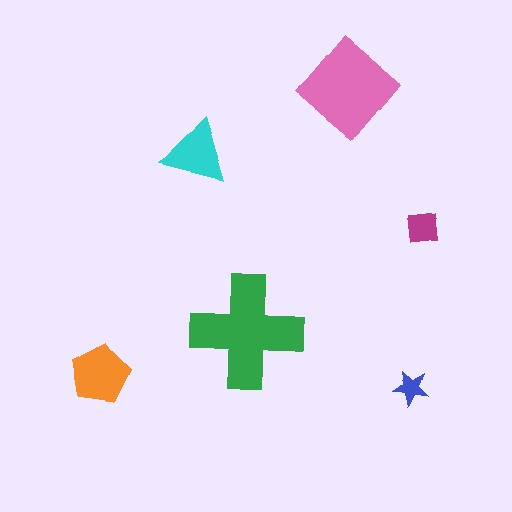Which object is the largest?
The green cross.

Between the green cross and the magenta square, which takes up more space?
The green cross.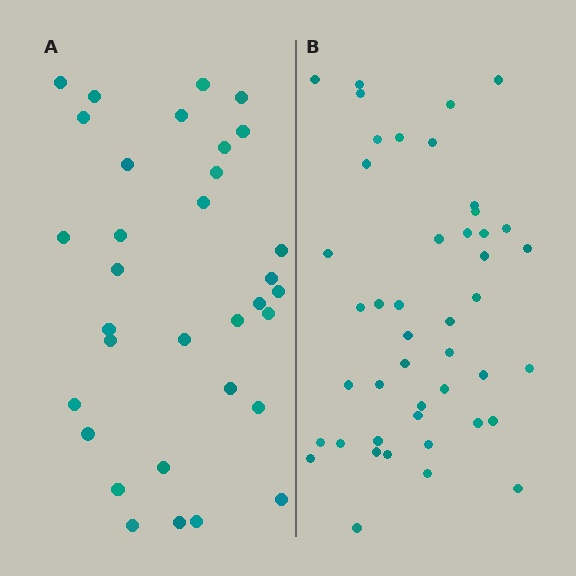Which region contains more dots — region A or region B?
Region B (the right region) has more dots.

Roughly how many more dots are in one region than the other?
Region B has roughly 12 or so more dots than region A.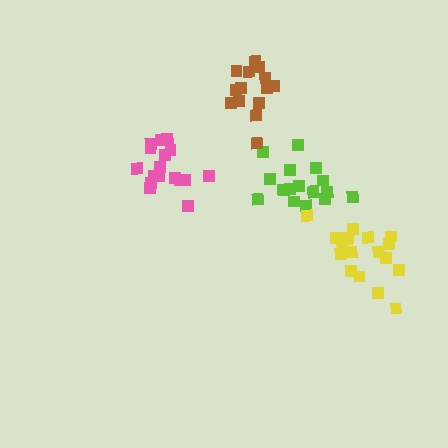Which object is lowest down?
The yellow cluster is bottommost.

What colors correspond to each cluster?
The clusters are colored: lime, yellow, brown, pink.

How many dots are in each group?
Group 1: 17 dots, Group 2: 19 dots, Group 3: 14 dots, Group 4: 17 dots (67 total).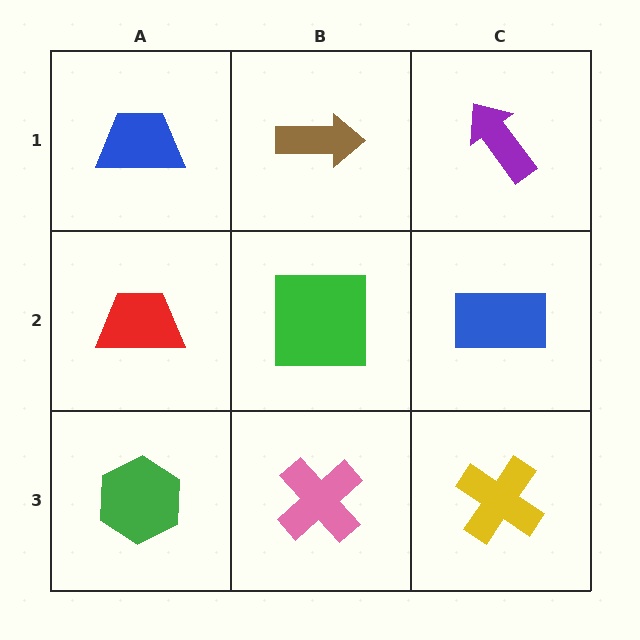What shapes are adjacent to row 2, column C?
A purple arrow (row 1, column C), a yellow cross (row 3, column C), a green square (row 2, column B).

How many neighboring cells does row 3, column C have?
2.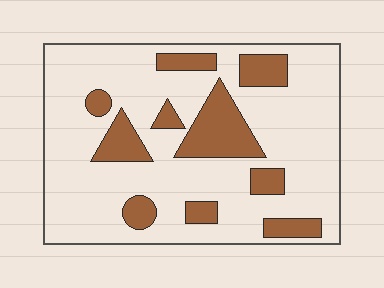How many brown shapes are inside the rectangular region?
10.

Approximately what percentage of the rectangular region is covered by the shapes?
Approximately 20%.